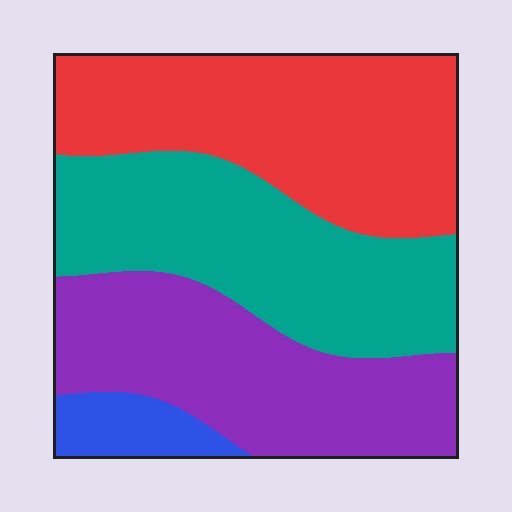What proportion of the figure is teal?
Teal takes up about one third (1/3) of the figure.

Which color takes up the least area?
Blue, at roughly 5%.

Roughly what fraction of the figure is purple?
Purple covers 29% of the figure.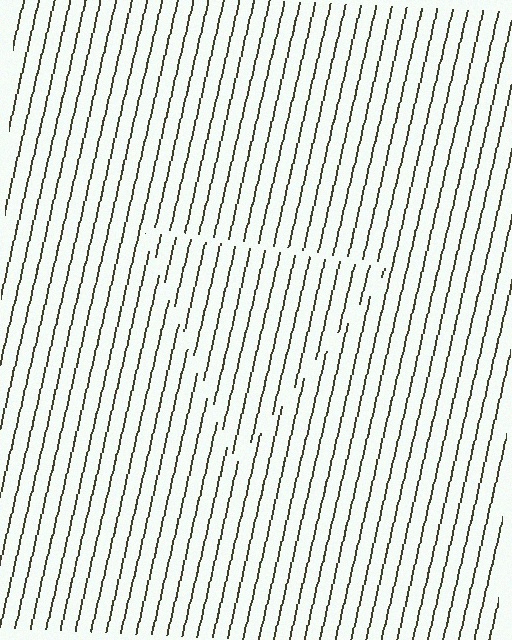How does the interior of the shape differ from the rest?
The interior of the shape contains the same grating, shifted by half a period — the contour is defined by the phase discontinuity where line-ends from the inner and outer gratings abut.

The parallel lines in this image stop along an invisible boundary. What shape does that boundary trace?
An illusory triangle. The interior of the shape contains the same grating, shifted by half a period — the contour is defined by the phase discontinuity where line-ends from the inner and outer gratings abut.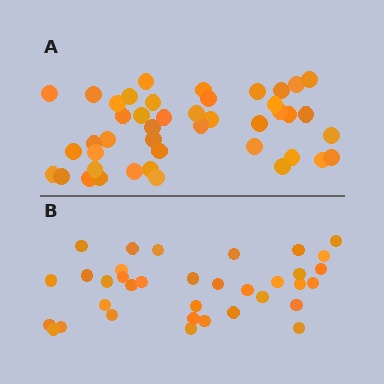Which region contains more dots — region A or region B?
Region A (the top region) has more dots.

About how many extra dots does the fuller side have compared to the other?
Region A has roughly 8 or so more dots than region B.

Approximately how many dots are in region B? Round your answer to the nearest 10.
About 40 dots. (The exact count is 35, which rounds to 40.)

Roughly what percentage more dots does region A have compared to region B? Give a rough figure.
About 25% more.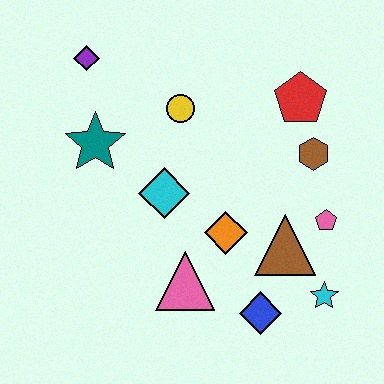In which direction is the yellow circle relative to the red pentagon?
The yellow circle is to the left of the red pentagon.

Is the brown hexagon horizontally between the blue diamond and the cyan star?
Yes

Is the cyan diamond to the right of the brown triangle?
No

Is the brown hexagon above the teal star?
No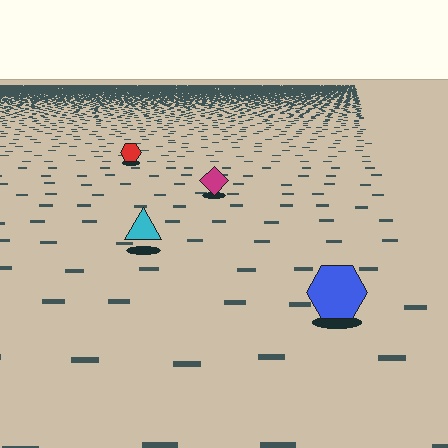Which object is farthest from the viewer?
The red hexagon is farthest from the viewer. It appears smaller and the ground texture around it is denser.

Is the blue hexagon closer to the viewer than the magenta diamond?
Yes. The blue hexagon is closer — you can tell from the texture gradient: the ground texture is coarser near it.